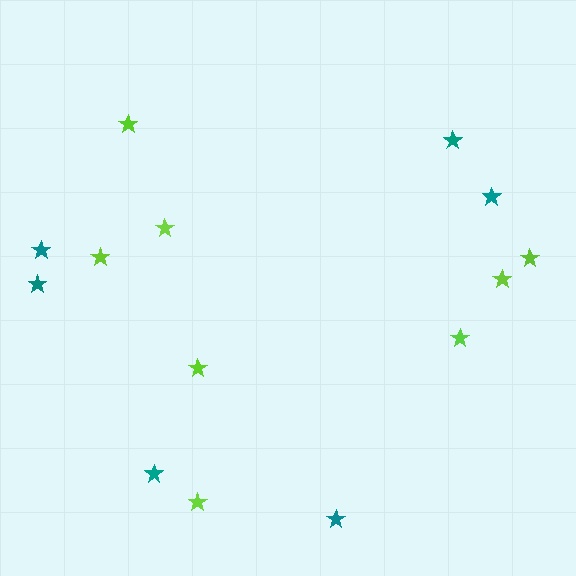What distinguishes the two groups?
There are 2 groups: one group of lime stars (8) and one group of teal stars (6).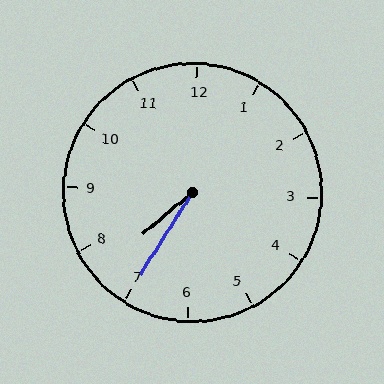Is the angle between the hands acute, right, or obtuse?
It is acute.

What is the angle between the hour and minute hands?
Approximately 18 degrees.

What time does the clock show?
7:35.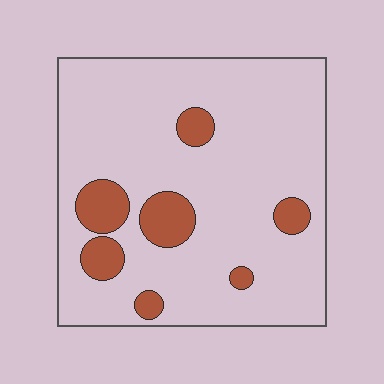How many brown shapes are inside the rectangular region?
7.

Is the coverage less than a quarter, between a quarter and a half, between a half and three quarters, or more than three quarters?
Less than a quarter.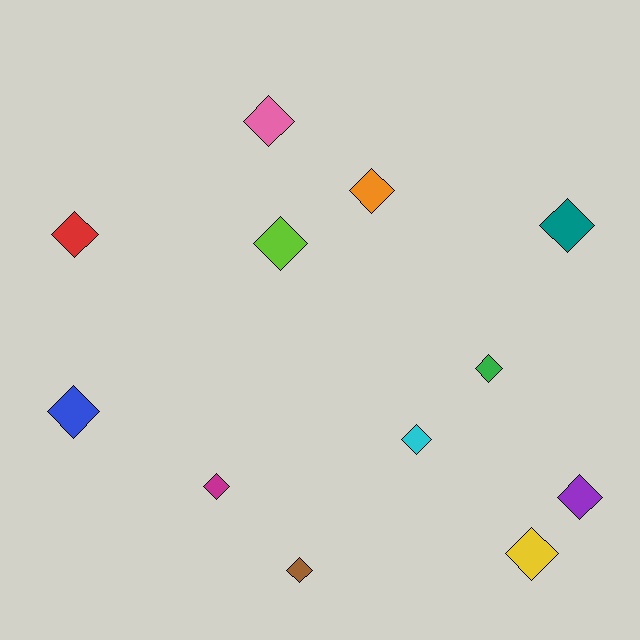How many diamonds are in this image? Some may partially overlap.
There are 12 diamonds.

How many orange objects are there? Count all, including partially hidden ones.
There is 1 orange object.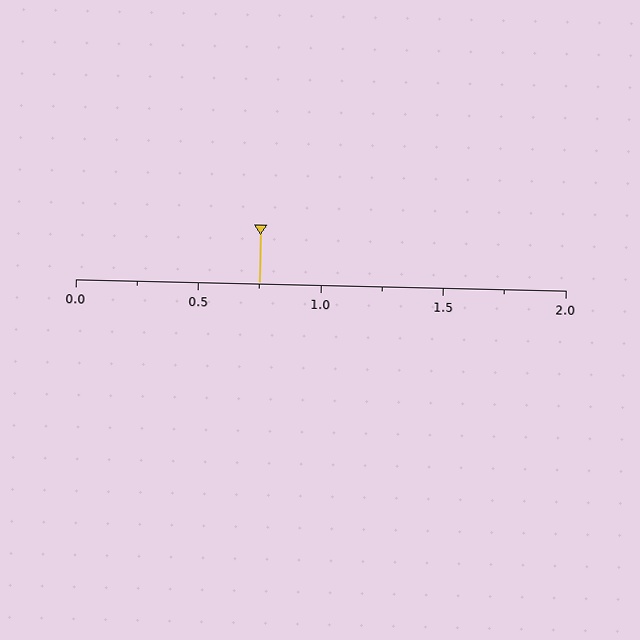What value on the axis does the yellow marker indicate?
The marker indicates approximately 0.75.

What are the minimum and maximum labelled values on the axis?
The axis runs from 0.0 to 2.0.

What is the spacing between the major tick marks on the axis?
The major ticks are spaced 0.5 apart.